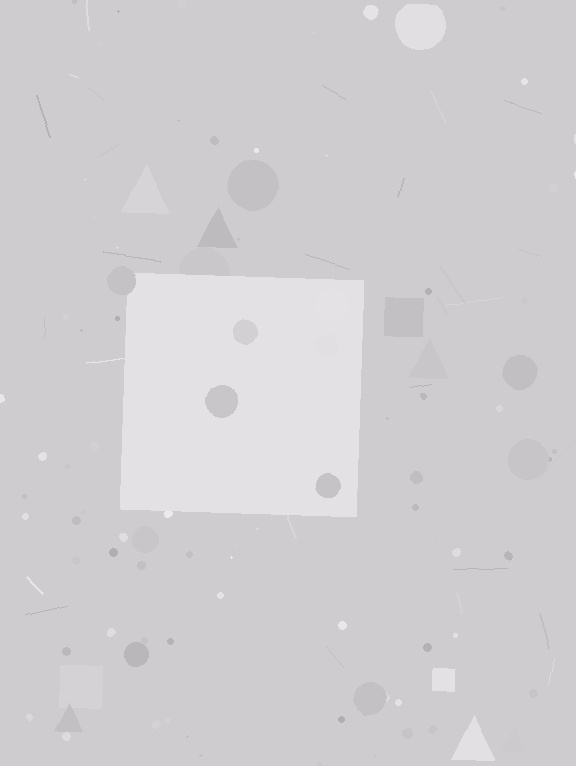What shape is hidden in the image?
A square is hidden in the image.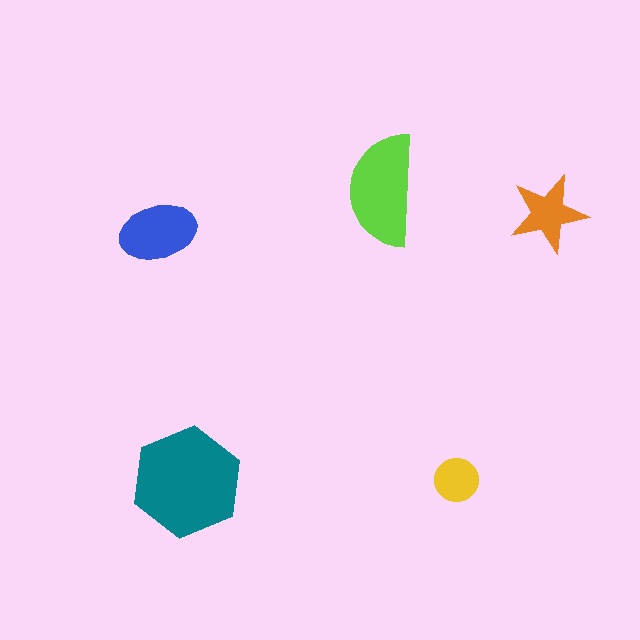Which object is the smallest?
The yellow circle.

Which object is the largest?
The teal hexagon.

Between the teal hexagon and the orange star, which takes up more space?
The teal hexagon.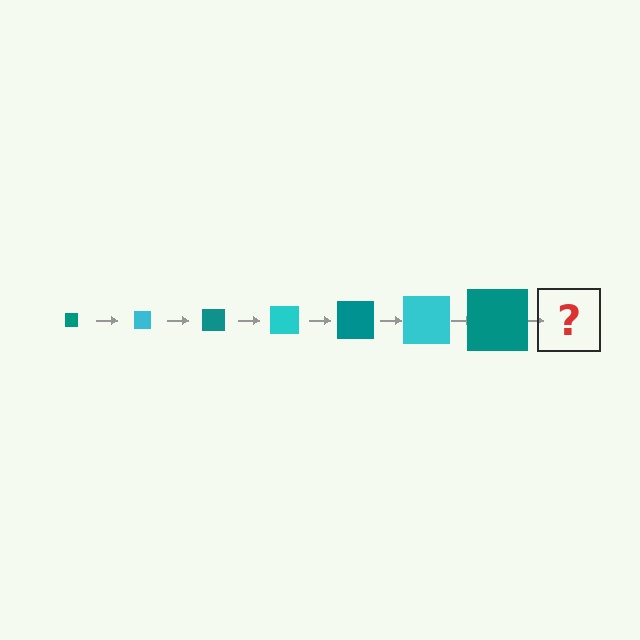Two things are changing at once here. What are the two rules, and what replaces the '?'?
The two rules are that the square grows larger each step and the color cycles through teal and cyan. The '?' should be a cyan square, larger than the previous one.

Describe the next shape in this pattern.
It should be a cyan square, larger than the previous one.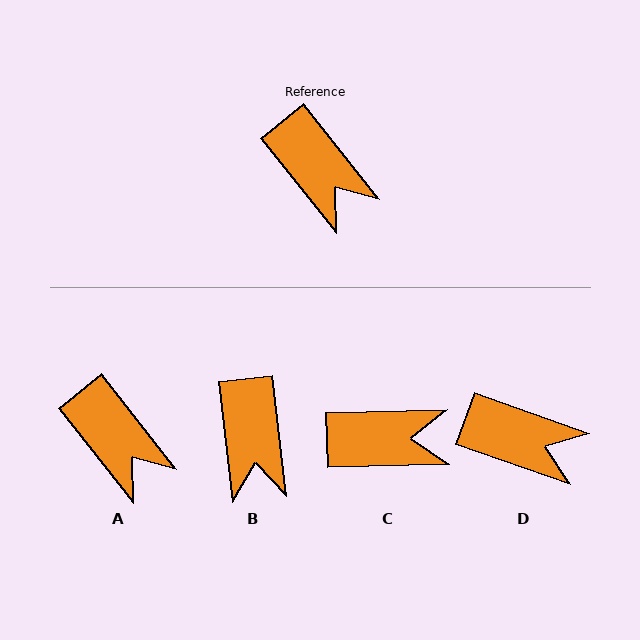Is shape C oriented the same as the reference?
No, it is off by about 53 degrees.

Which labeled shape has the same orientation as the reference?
A.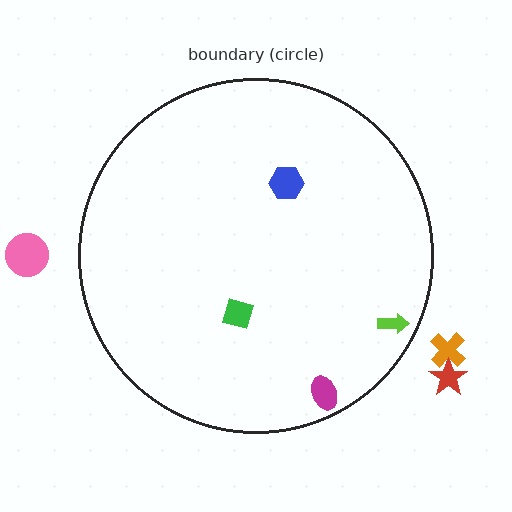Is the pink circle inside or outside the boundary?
Outside.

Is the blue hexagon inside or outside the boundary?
Inside.